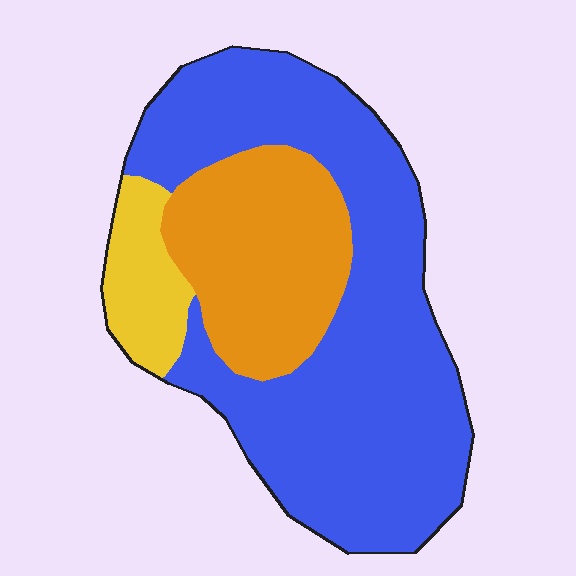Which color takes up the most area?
Blue, at roughly 65%.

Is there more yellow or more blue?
Blue.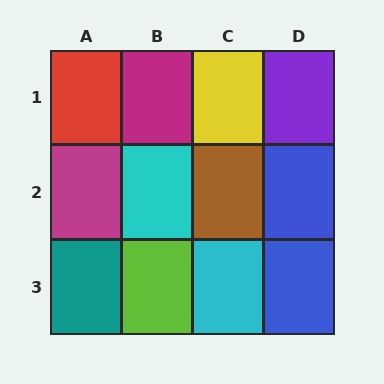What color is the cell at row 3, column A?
Teal.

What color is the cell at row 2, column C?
Brown.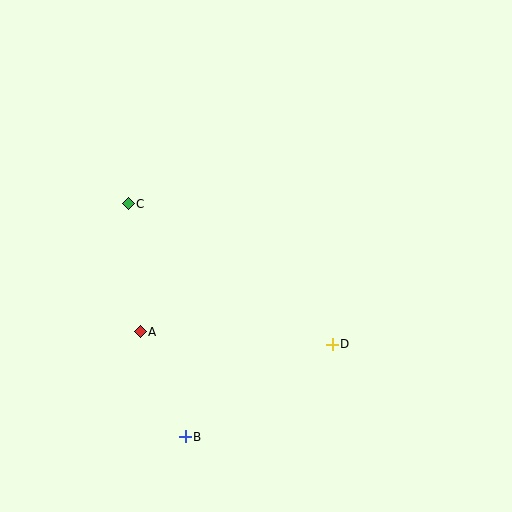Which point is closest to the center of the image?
Point D at (332, 344) is closest to the center.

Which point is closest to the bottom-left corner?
Point B is closest to the bottom-left corner.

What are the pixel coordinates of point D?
Point D is at (332, 344).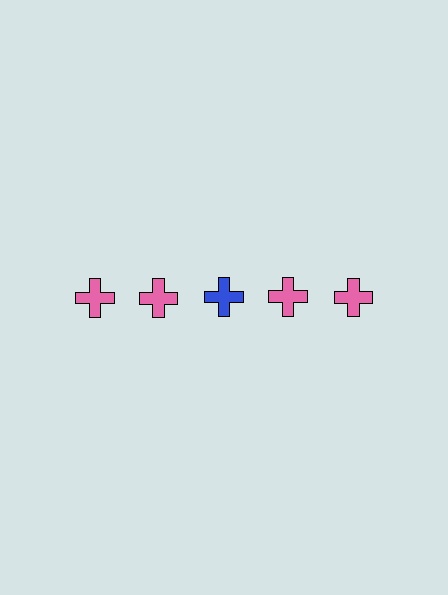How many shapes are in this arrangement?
There are 5 shapes arranged in a grid pattern.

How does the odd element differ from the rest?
It has a different color: blue instead of pink.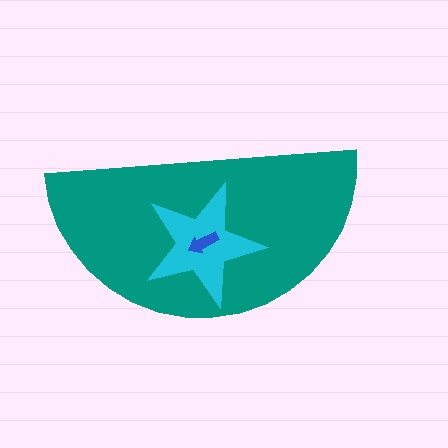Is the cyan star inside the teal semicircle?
Yes.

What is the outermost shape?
The teal semicircle.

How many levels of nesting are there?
3.